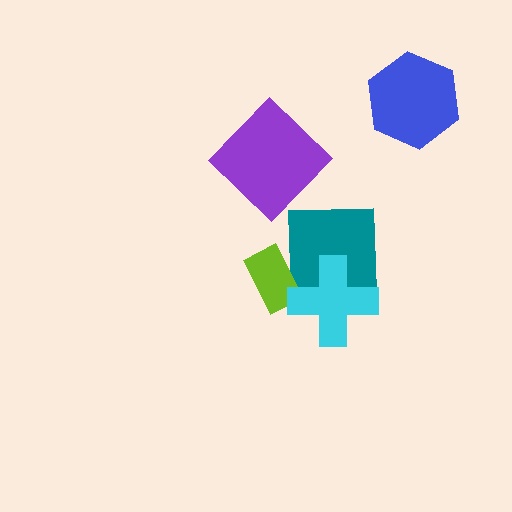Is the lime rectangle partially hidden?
Yes, it is partially covered by another shape.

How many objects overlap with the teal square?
2 objects overlap with the teal square.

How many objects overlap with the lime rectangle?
2 objects overlap with the lime rectangle.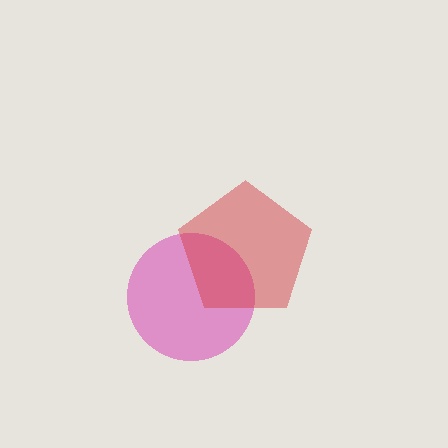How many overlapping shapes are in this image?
There are 2 overlapping shapes in the image.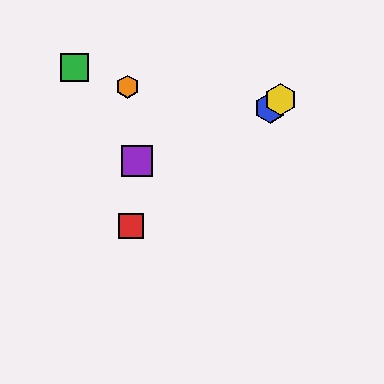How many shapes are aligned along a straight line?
3 shapes (the red square, the blue hexagon, the yellow hexagon) are aligned along a straight line.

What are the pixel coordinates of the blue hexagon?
The blue hexagon is at (270, 108).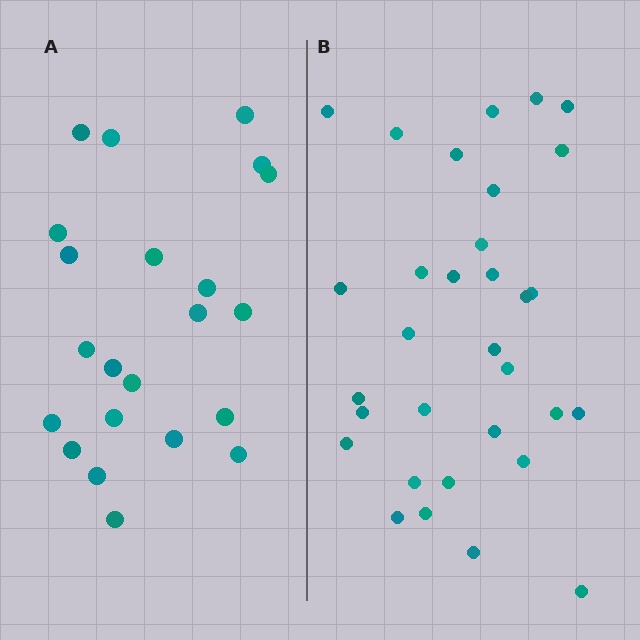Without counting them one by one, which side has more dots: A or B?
Region B (the right region) has more dots.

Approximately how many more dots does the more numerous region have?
Region B has roughly 10 or so more dots than region A.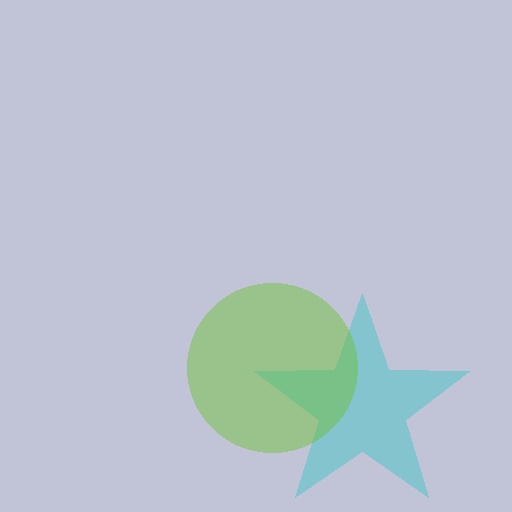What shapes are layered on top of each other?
The layered shapes are: a cyan star, a lime circle.